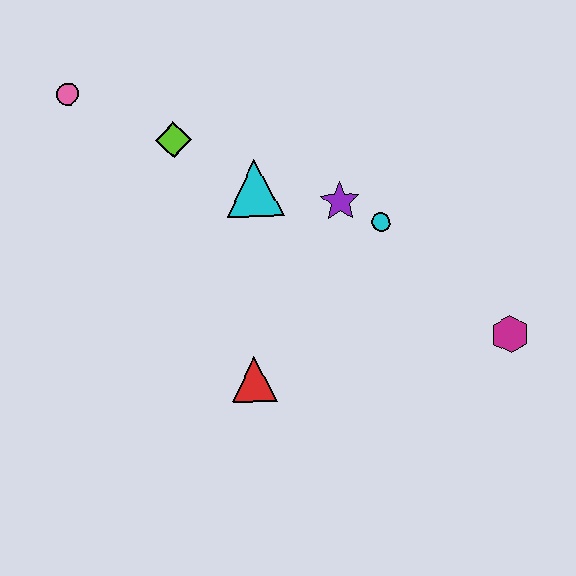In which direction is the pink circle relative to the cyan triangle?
The pink circle is to the left of the cyan triangle.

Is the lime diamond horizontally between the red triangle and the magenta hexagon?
No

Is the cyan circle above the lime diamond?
No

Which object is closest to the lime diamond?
The cyan triangle is closest to the lime diamond.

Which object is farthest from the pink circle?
The magenta hexagon is farthest from the pink circle.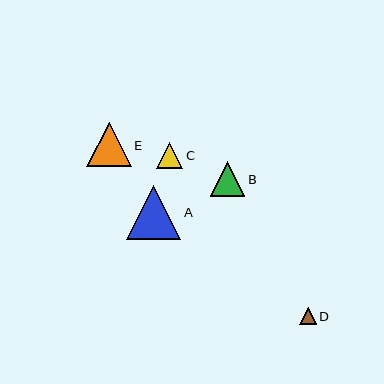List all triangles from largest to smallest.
From largest to smallest: A, E, B, C, D.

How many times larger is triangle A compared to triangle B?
Triangle A is approximately 1.6 times the size of triangle B.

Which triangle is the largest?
Triangle A is the largest with a size of approximately 54 pixels.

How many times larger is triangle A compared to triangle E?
Triangle A is approximately 1.2 times the size of triangle E.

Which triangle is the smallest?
Triangle D is the smallest with a size of approximately 17 pixels.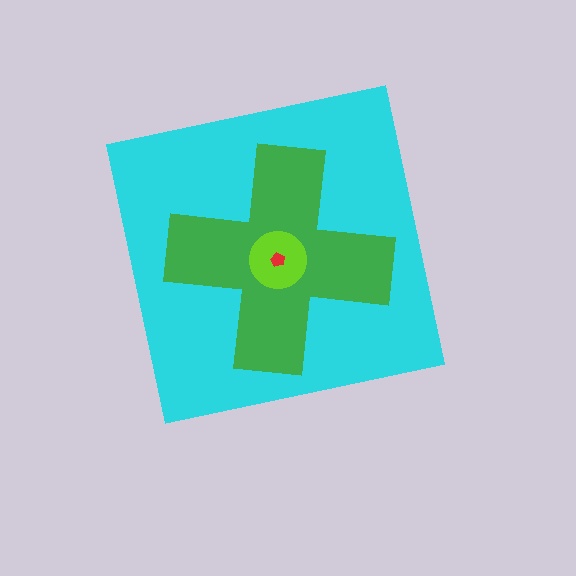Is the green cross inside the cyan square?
Yes.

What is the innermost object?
The red pentagon.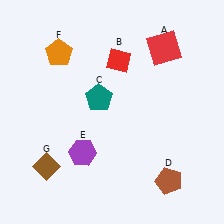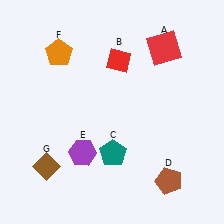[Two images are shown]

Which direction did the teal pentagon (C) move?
The teal pentagon (C) moved down.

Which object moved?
The teal pentagon (C) moved down.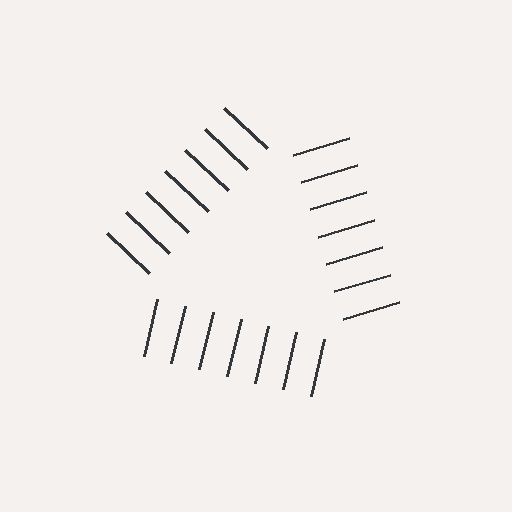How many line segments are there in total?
21 — 7 along each of the 3 edges.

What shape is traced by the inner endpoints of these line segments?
An illusory triangle — the line segments terminate on its edges but no continuous stroke is drawn.